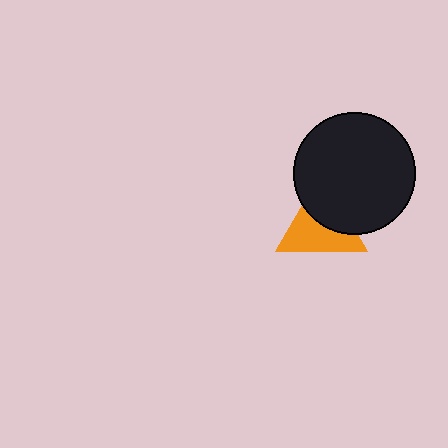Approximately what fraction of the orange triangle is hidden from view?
Roughly 44% of the orange triangle is hidden behind the black circle.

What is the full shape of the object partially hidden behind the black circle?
The partially hidden object is an orange triangle.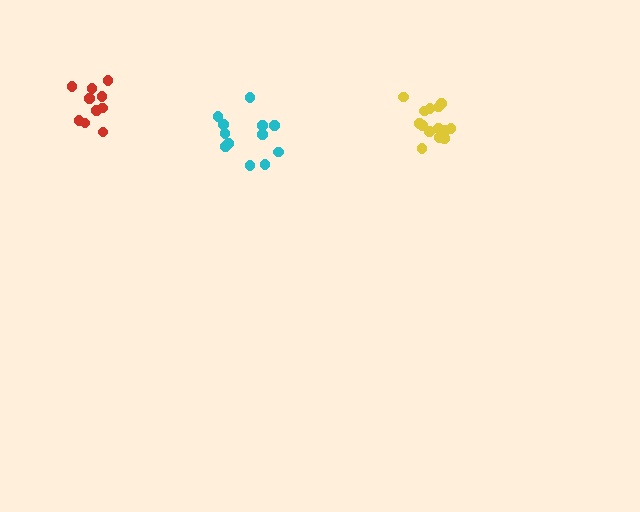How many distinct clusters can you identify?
There are 3 distinct clusters.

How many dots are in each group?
Group 1: 13 dots, Group 2: 10 dots, Group 3: 14 dots (37 total).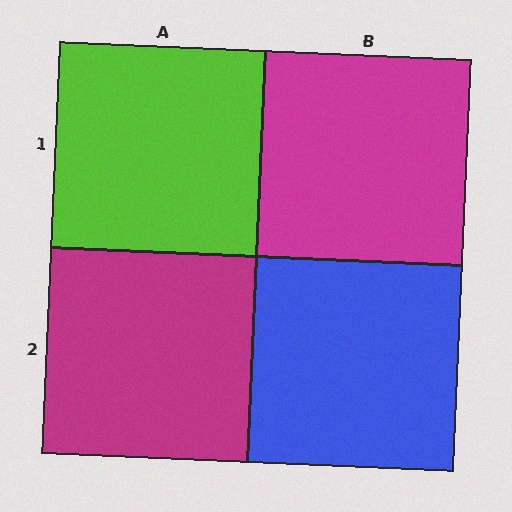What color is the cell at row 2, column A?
Magenta.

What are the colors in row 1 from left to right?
Lime, magenta.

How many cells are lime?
1 cell is lime.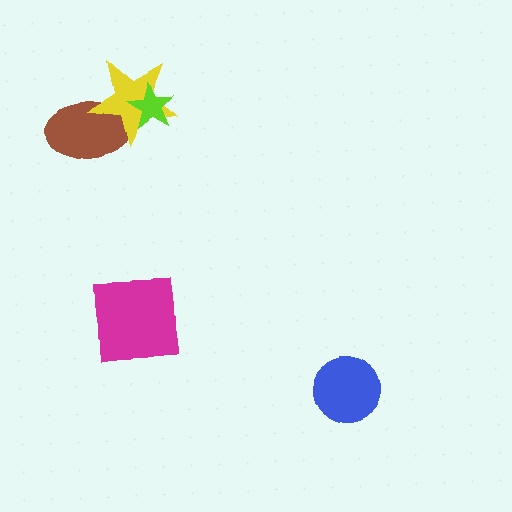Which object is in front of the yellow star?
The lime star is in front of the yellow star.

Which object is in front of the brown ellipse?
The yellow star is in front of the brown ellipse.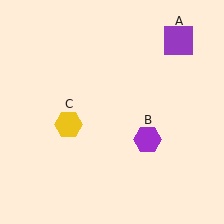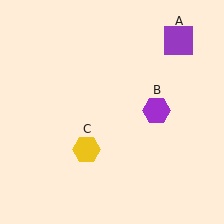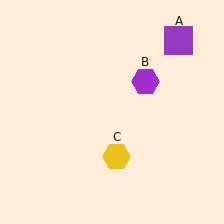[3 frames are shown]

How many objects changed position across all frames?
2 objects changed position: purple hexagon (object B), yellow hexagon (object C).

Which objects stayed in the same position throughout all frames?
Purple square (object A) remained stationary.